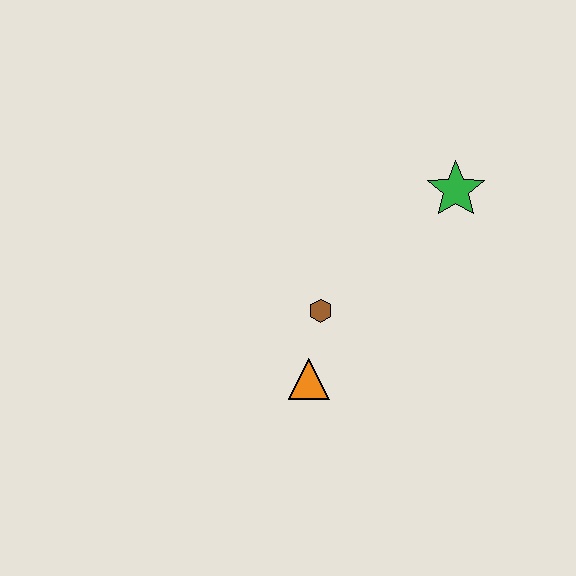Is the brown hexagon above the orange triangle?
Yes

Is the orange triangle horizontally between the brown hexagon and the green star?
No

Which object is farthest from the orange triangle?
The green star is farthest from the orange triangle.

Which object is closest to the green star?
The brown hexagon is closest to the green star.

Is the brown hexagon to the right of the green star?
No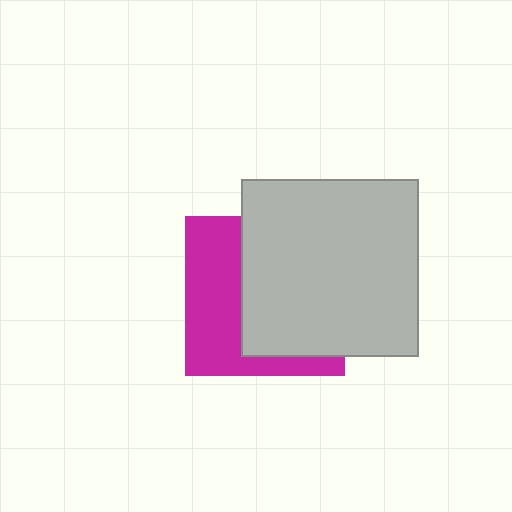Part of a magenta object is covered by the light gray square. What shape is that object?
It is a square.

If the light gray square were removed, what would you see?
You would see the complete magenta square.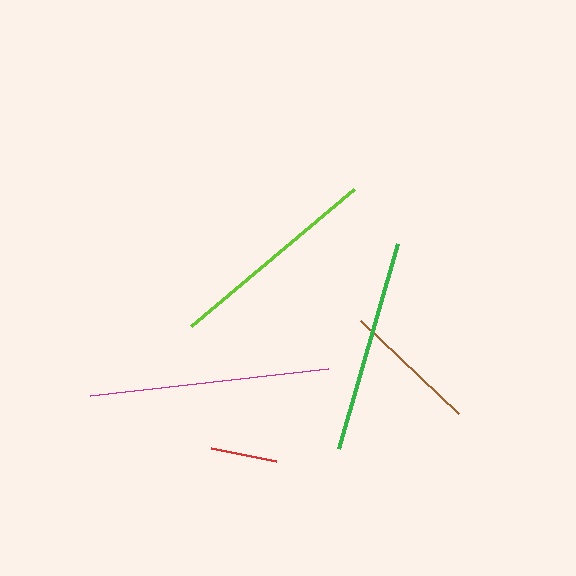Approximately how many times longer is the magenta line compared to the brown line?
The magenta line is approximately 1.8 times the length of the brown line.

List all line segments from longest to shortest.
From longest to shortest: magenta, green, lime, brown, red.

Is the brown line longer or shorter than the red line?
The brown line is longer than the red line.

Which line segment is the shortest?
The red line is the shortest at approximately 66 pixels.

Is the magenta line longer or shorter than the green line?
The magenta line is longer than the green line.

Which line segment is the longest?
The magenta line is the longest at approximately 240 pixels.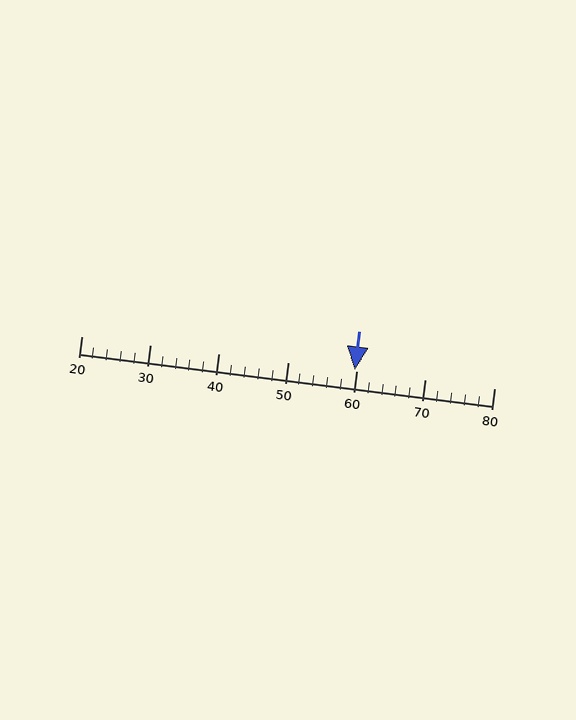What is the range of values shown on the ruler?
The ruler shows values from 20 to 80.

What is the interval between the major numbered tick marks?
The major tick marks are spaced 10 units apart.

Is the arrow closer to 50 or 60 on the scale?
The arrow is closer to 60.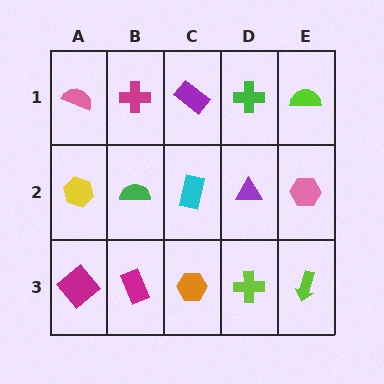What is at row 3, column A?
A magenta diamond.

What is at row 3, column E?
A lime arrow.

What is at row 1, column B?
A magenta cross.